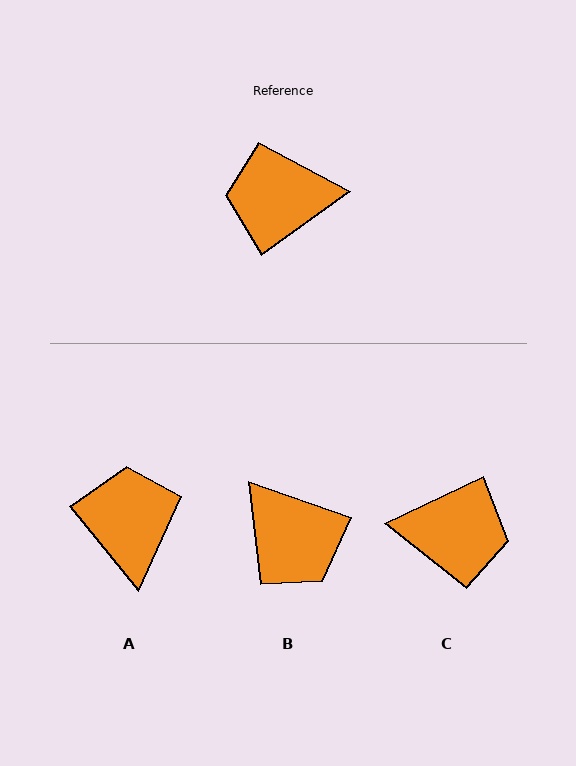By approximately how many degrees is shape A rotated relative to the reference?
Approximately 87 degrees clockwise.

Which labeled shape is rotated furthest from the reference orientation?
C, about 169 degrees away.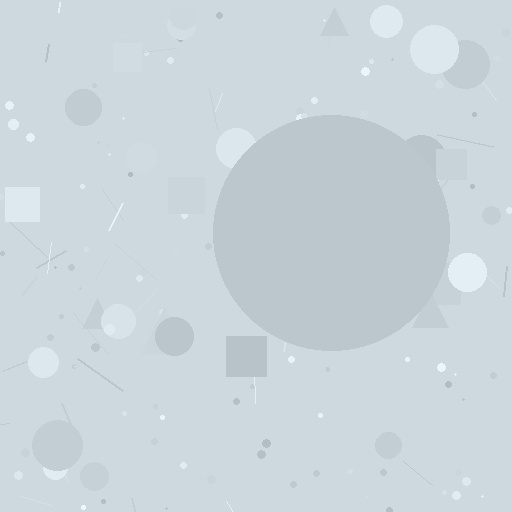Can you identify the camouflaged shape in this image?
The camouflaged shape is a circle.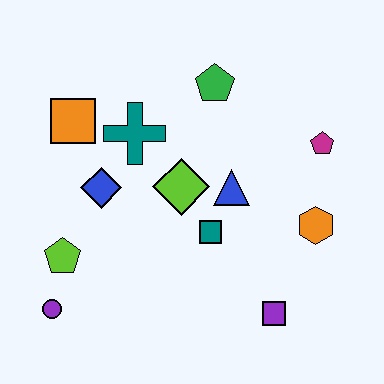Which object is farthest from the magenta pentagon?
The purple circle is farthest from the magenta pentagon.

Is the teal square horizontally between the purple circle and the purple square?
Yes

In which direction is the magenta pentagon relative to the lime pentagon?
The magenta pentagon is to the right of the lime pentagon.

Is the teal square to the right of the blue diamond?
Yes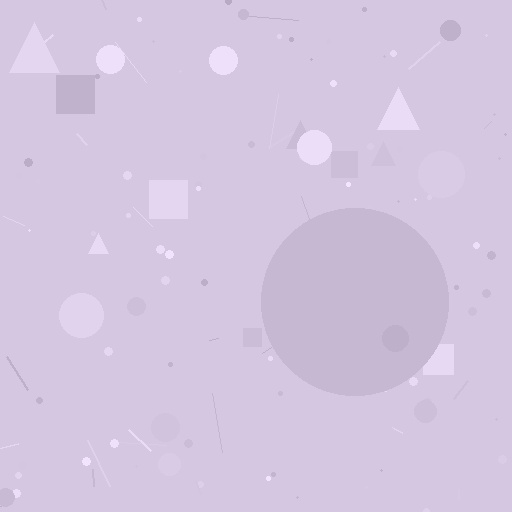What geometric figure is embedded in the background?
A circle is embedded in the background.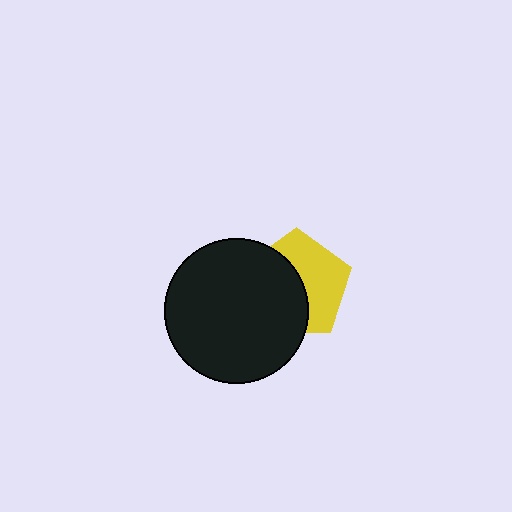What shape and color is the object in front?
The object in front is a black circle.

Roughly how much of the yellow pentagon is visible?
About half of it is visible (roughly 49%).